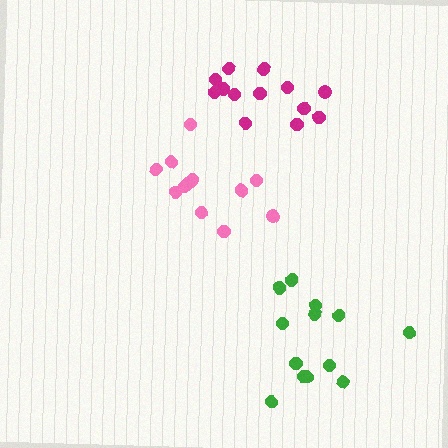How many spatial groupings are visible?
There are 3 spatial groupings.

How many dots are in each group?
Group 1: 13 dots, Group 2: 13 dots, Group 3: 13 dots (39 total).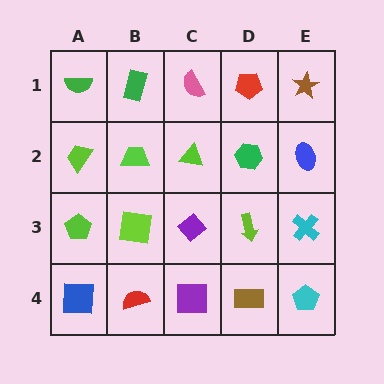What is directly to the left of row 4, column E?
A brown rectangle.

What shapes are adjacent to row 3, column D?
A green hexagon (row 2, column D), a brown rectangle (row 4, column D), a purple diamond (row 3, column C), a cyan cross (row 3, column E).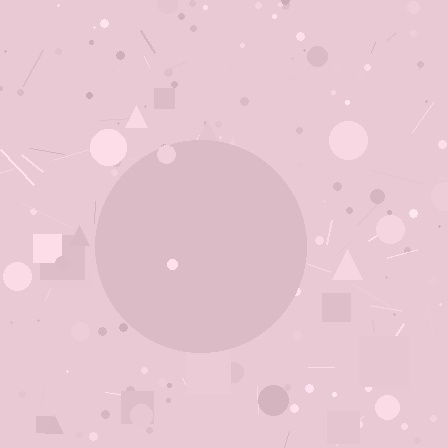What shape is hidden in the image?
A circle is hidden in the image.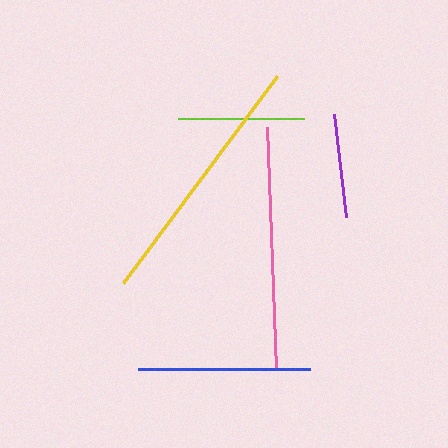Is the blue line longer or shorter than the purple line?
The blue line is longer than the purple line.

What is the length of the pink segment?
The pink segment is approximately 242 pixels long.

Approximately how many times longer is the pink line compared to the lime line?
The pink line is approximately 1.9 times the length of the lime line.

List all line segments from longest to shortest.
From longest to shortest: yellow, pink, blue, lime, purple.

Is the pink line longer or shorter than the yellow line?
The yellow line is longer than the pink line.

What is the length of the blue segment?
The blue segment is approximately 173 pixels long.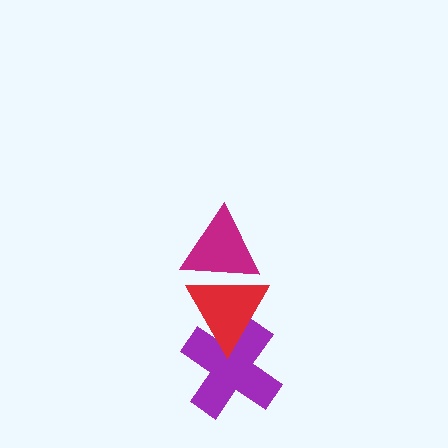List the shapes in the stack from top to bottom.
From top to bottom: the magenta triangle, the red triangle, the purple cross.